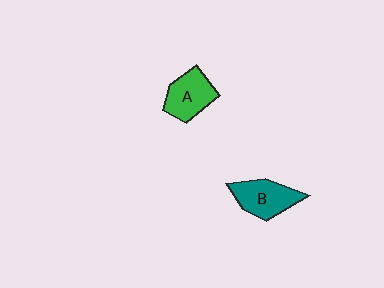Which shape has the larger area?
Shape B (teal).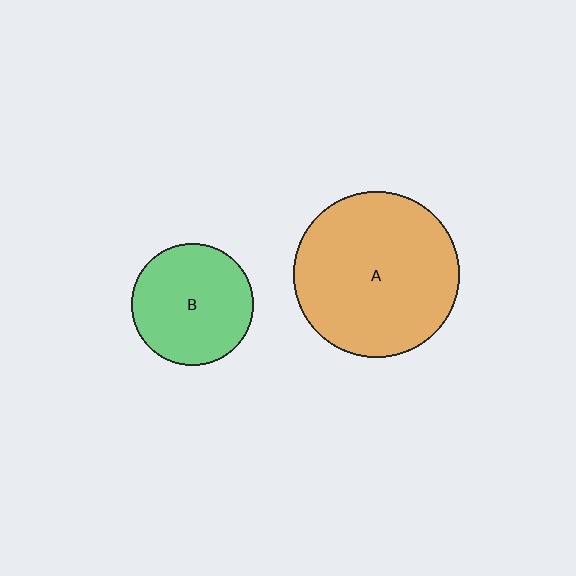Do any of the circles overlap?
No, none of the circles overlap.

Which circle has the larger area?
Circle A (orange).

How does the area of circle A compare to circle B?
Approximately 1.8 times.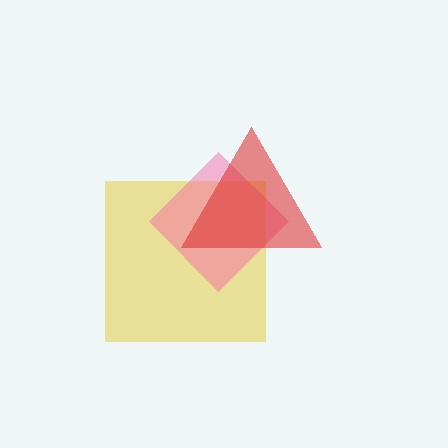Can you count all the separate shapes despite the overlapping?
Yes, there are 3 separate shapes.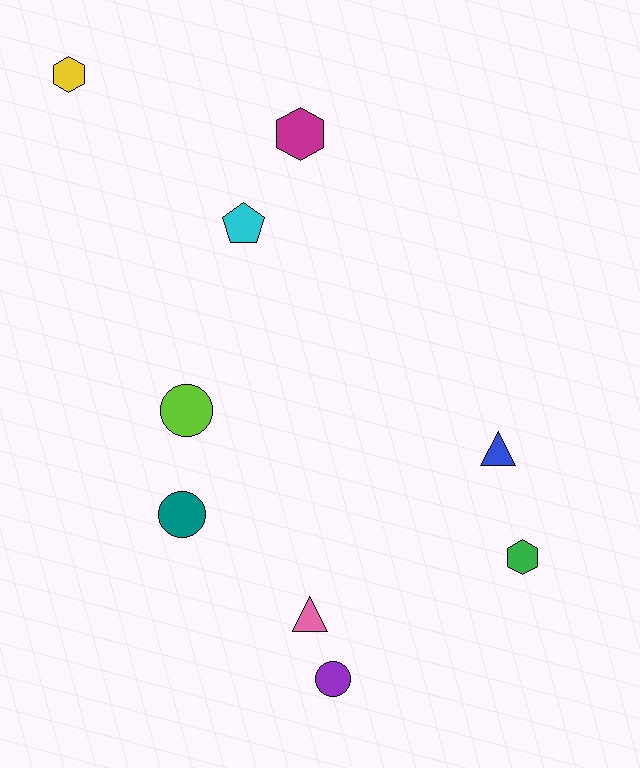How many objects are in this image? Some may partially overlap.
There are 9 objects.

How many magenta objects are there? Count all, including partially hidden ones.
There is 1 magenta object.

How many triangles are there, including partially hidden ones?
There are 2 triangles.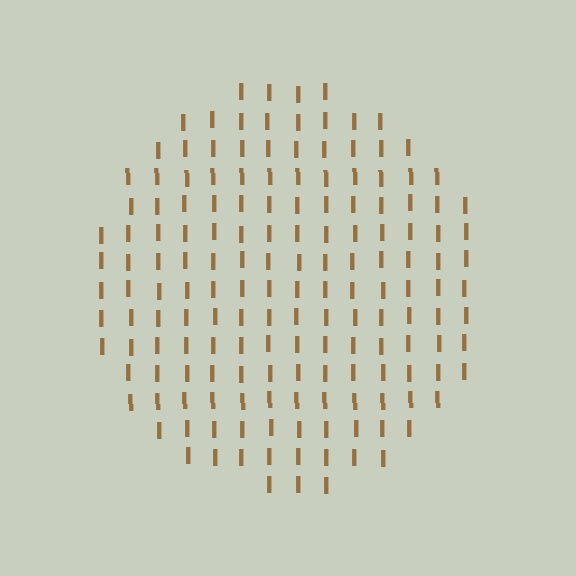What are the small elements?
The small elements are letter I's.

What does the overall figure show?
The overall figure shows a circle.